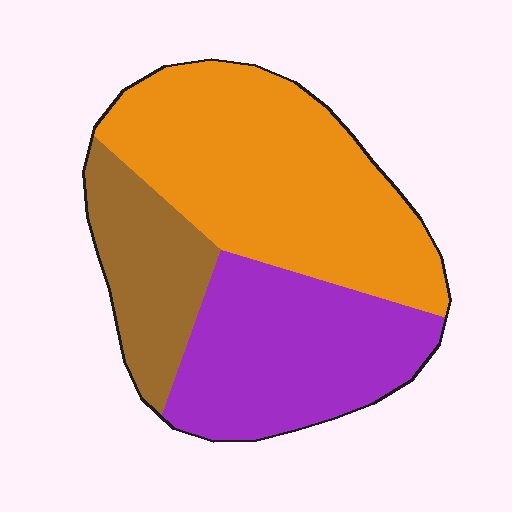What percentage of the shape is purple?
Purple covers roughly 35% of the shape.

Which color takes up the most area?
Orange, at roughly 45%.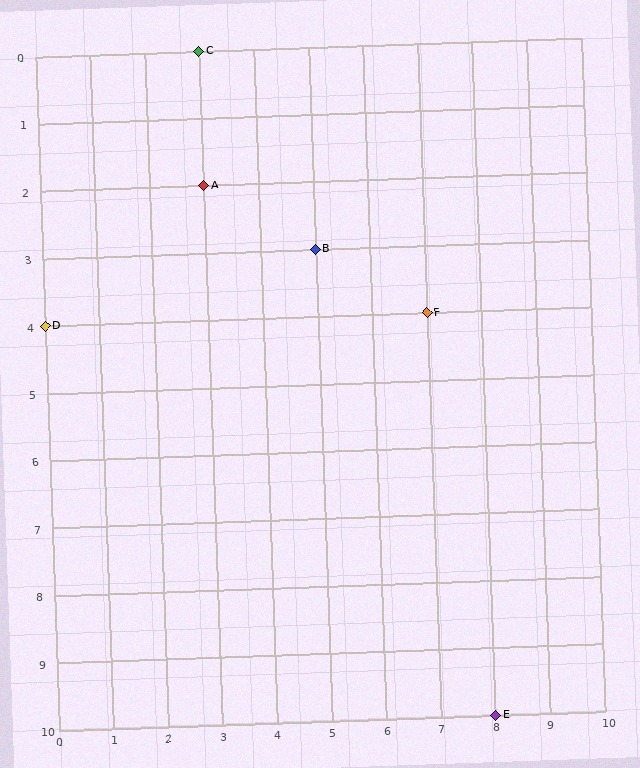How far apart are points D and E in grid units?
Points D and E are 8 columns and 6 rows apart (about 10.0 grid units diagonally).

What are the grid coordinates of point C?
Point C is at grid coordinates (3, 0).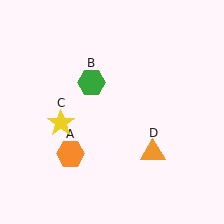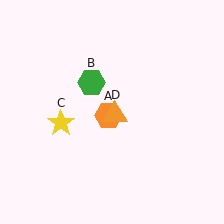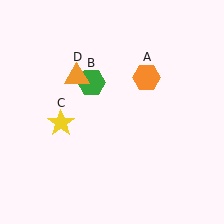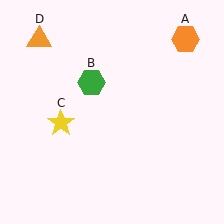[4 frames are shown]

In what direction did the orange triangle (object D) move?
The orange triangle (object D) moved up and to the left.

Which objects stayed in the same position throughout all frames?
Green hexagon (object B) and yellow star (object C) remained stationary.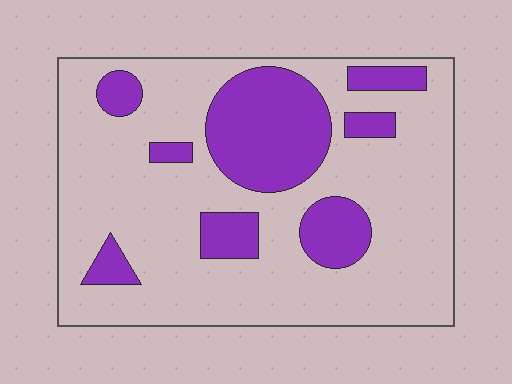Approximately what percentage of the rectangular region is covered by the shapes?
Approximately 25%.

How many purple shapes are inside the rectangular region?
8.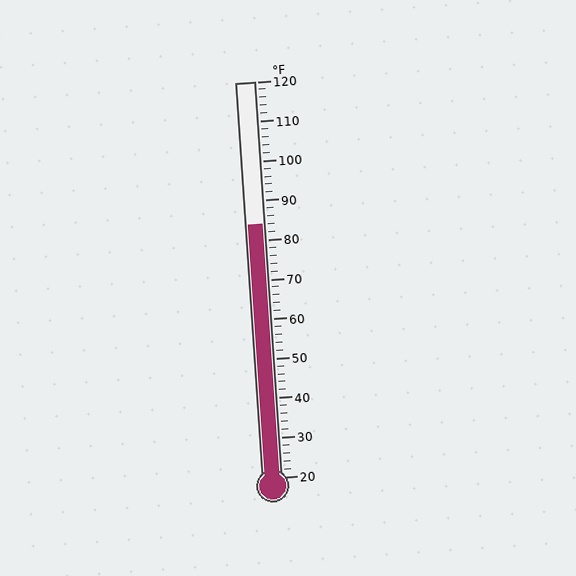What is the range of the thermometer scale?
The thermometer scale ranges from 20°F to 120°F.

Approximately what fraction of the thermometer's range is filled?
The thermometer is filled to approximately 65% of its range.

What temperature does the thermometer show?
The thermometer shows approximately 84°F.